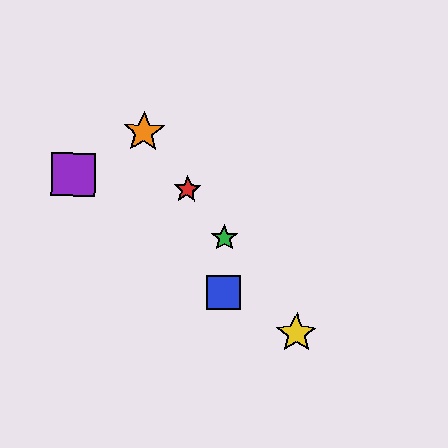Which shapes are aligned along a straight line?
The red star, the green star, the yellow star, the orange star are aligned along a straight line.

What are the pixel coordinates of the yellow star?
The yellow star is at (297, 334).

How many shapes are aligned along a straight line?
4 shapes (the red star, the green star, the yellow star, the orange star) are aligned along a straight line.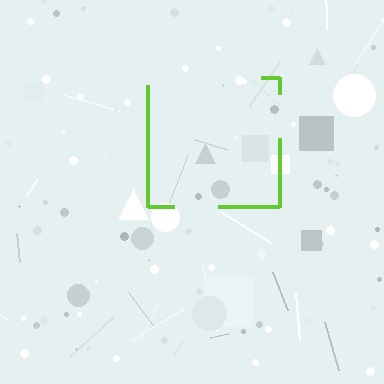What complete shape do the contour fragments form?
The contour fragments form a square.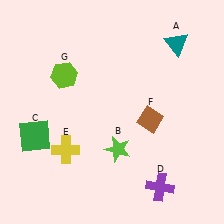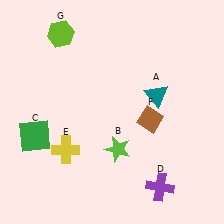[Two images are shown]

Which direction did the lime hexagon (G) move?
The lime hexagon (G) moved up.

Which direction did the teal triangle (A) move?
The teal triangle (A) moved down.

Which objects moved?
The objects that moved are: the teal triangle (A), the lime hexagon (G).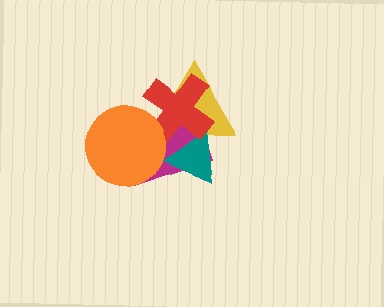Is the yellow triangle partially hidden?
Yes, it is partially covered by another shape.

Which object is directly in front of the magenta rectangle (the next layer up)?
The teal triangle is directly in front of the magenta rectangle.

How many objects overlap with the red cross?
4 objects overlap with the red cross.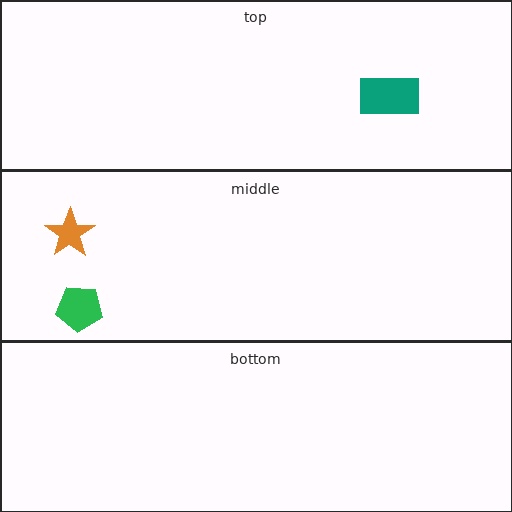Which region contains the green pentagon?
The middle region.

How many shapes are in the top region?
1.